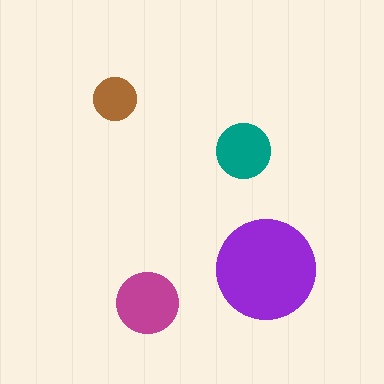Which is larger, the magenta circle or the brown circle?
The magenta one.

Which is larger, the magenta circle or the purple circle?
The purple one.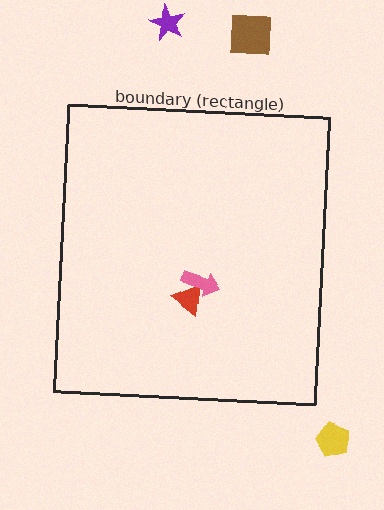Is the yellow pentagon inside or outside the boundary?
Outside.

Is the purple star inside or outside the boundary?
Outside.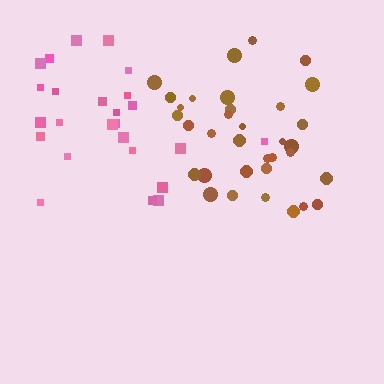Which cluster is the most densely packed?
Brown.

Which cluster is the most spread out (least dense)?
Pink.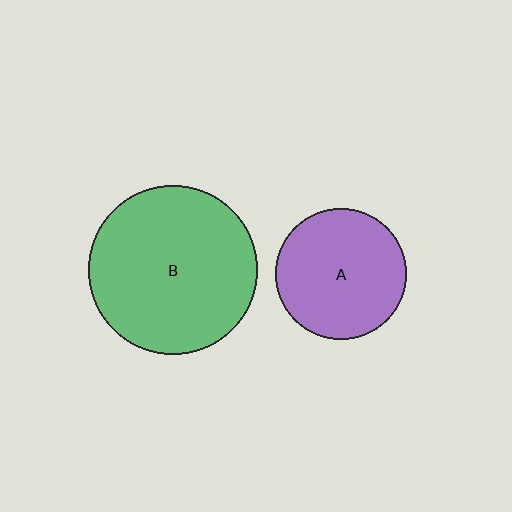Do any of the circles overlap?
No, none of the circles overlap.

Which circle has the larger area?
Circle B (green).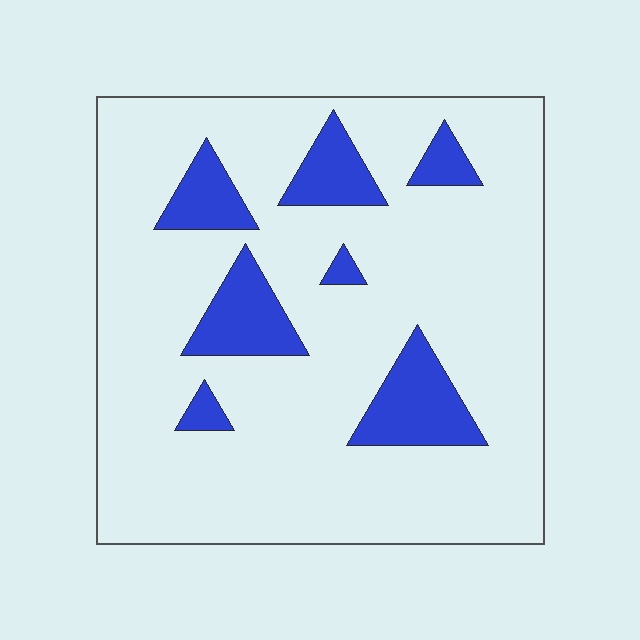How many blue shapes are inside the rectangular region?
7.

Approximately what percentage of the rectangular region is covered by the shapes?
Approximately 15%.